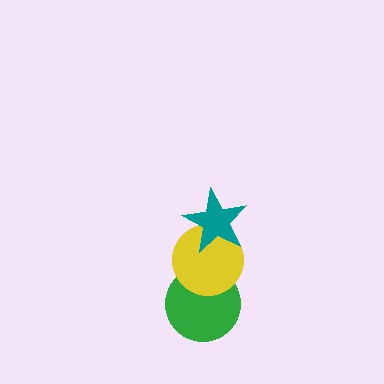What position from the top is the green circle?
The green circle is 3rd from the top.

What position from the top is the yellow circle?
The yellow circle is 2nd from the top.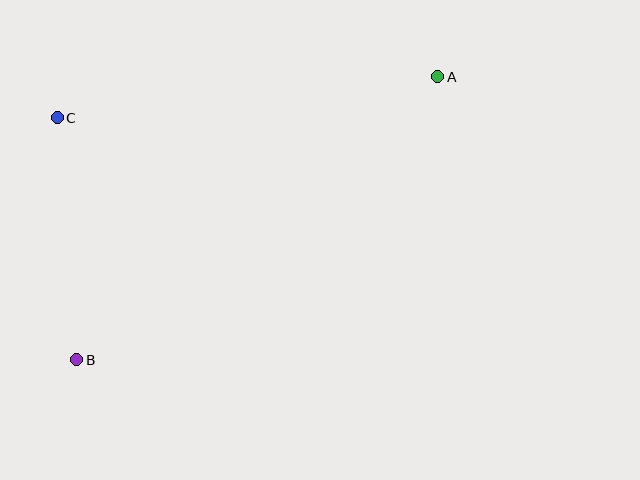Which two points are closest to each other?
Points B and C are closest to each other.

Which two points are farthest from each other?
Points A and B are farthest from each other.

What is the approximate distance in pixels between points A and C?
The distance between A and C is approximately 382 pixels.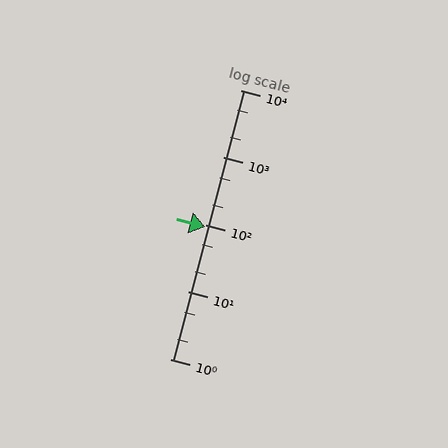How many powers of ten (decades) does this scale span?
The scale spans 4 decades, from 1 to 10000.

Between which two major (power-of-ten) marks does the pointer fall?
The pointer is between 10 and 100.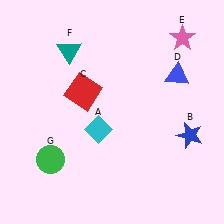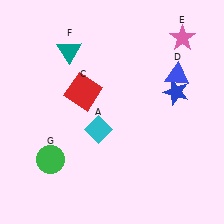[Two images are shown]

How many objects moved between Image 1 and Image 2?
1 object moved between the two images.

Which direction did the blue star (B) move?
The blue star (B) moved up.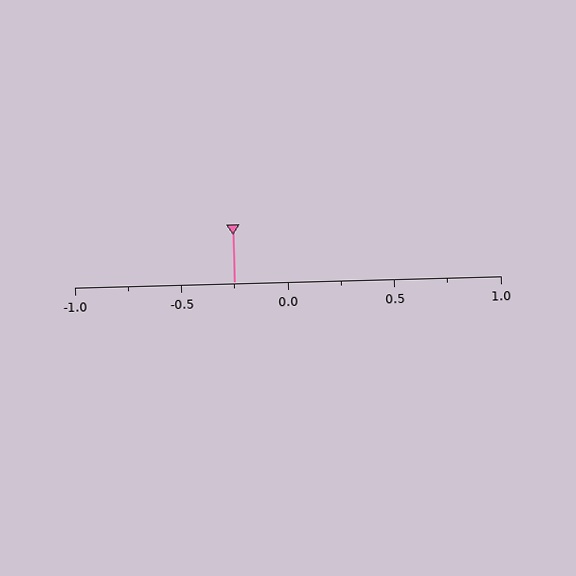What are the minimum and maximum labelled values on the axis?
The axis runs from -1.0 to 1.0.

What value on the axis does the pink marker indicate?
The marker indicates approximately -0.25.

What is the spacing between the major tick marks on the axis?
The major ticks are spaced 0.5 apart.